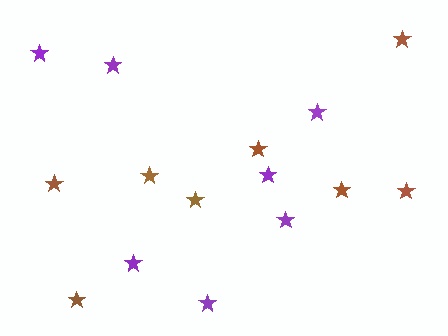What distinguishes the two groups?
There are 2 groups: one group of brown stars (8) and one group of purple stars (7).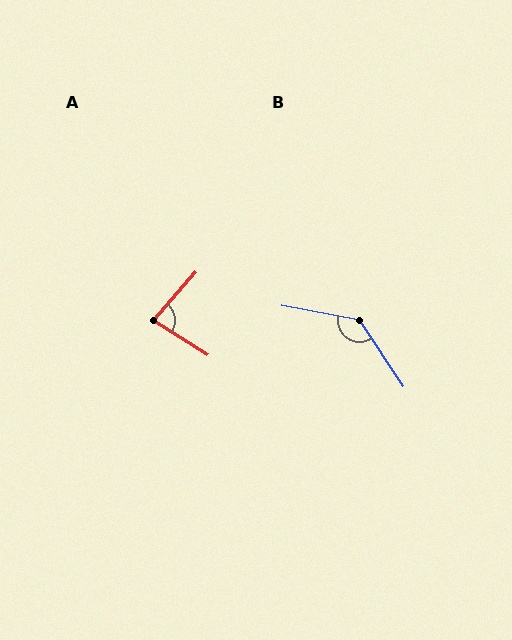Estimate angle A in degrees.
Approximately 81 degrees.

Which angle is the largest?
B, at approximately 135 degrees.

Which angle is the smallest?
A, at approximately 81 degrees.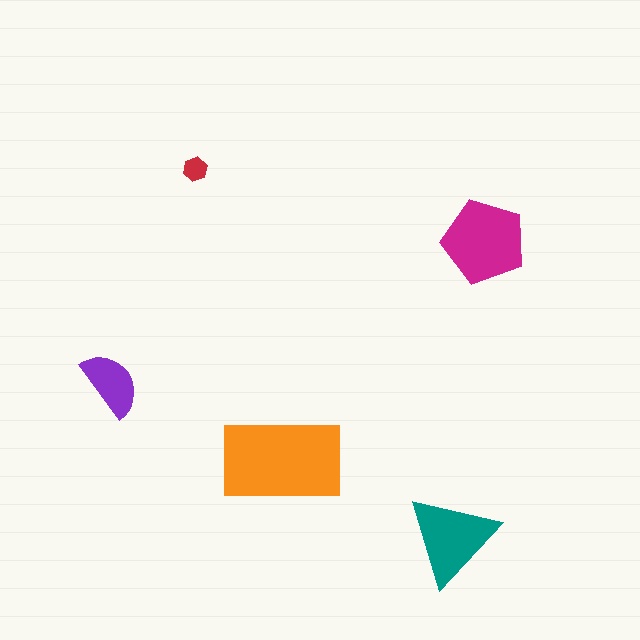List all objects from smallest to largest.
The red hexagon, the purple semicircle, the teal triangle, the magenta pentagon, the orange rectangle.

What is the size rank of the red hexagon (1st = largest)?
5th.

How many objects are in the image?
There are 5 objects in the image.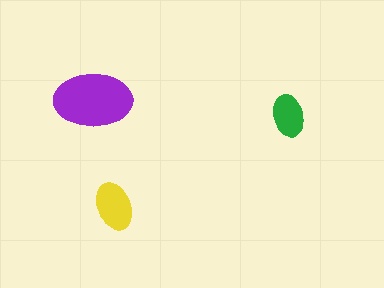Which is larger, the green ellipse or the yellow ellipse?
The yellow one.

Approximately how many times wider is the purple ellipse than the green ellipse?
About 2 times wider.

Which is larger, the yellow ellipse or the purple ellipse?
The purple one.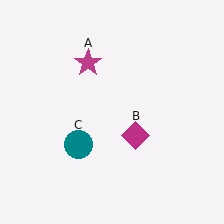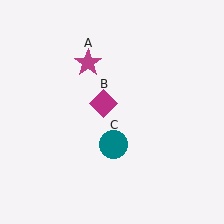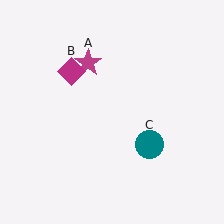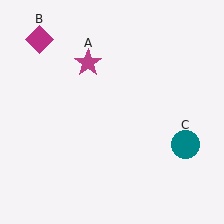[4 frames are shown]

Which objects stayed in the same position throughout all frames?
Magenta star (object A) remained stationary.